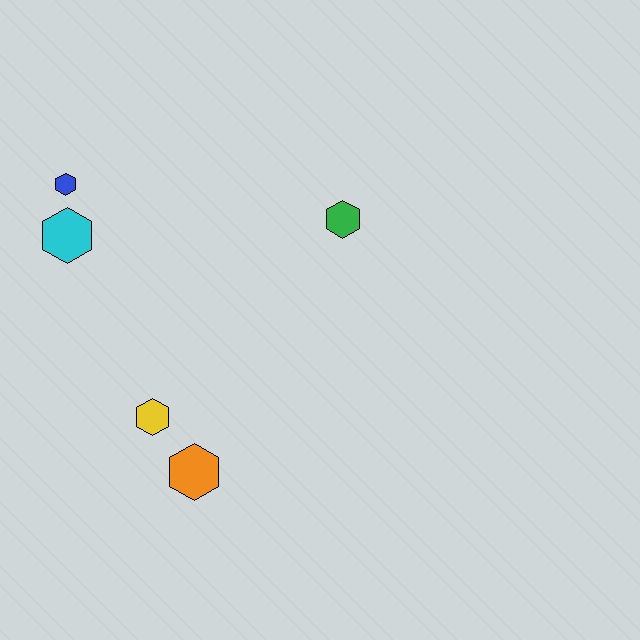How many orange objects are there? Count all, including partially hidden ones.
There is 1 orange object.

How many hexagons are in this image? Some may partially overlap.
There are 5 hexagons.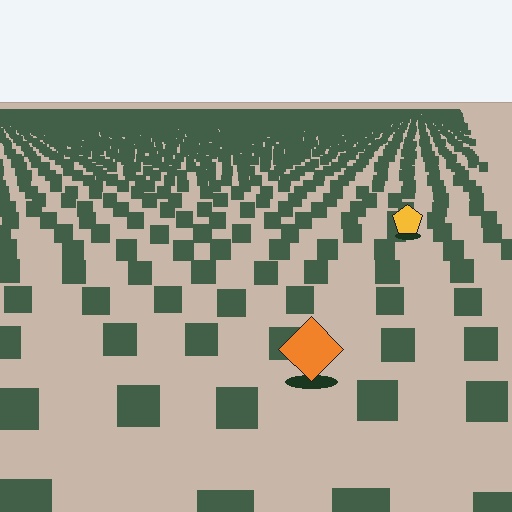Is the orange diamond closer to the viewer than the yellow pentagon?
Yes. The orange diamond is closer — you can tell from the texture gradient: the ground texture is coarser near it.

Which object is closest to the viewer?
The orange diamond is closest. The texture marks near it are larger and more spread out.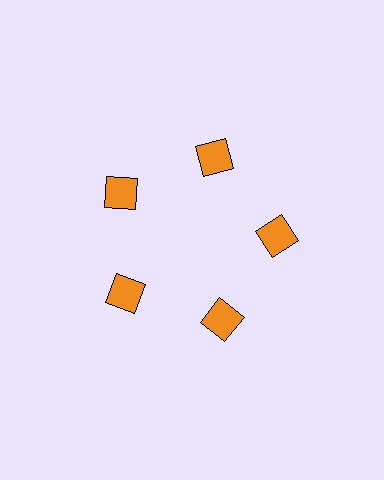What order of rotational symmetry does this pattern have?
This pattern has 5-fold rotational symmetry.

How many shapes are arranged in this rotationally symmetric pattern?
There are 5 shapes, arranged in 5 groups of 1.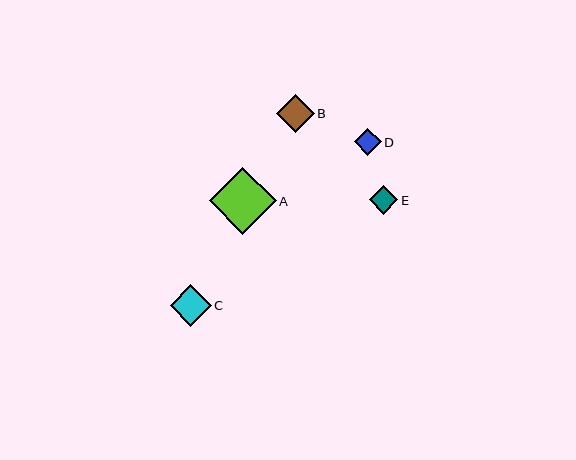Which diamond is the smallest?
Diamond D is the smallest with a size of approximately 27 pixels.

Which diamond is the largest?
Diamond A is the largest with a size of approximately 67 pixels.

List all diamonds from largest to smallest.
From largest to smallest: A, C, B, E, D.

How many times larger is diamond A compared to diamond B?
Diamond A is approximately 1.8 times the size of diamond B.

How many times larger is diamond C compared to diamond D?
Diamond C is approximately 1.5 times the size of diamond D.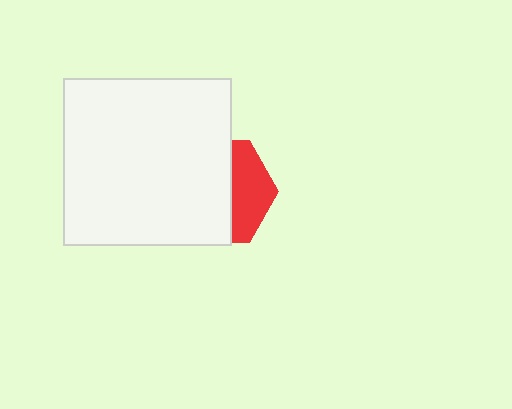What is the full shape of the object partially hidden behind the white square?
The partially hidden object is a red hexagon.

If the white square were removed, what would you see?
You would see the complete red hexagon.